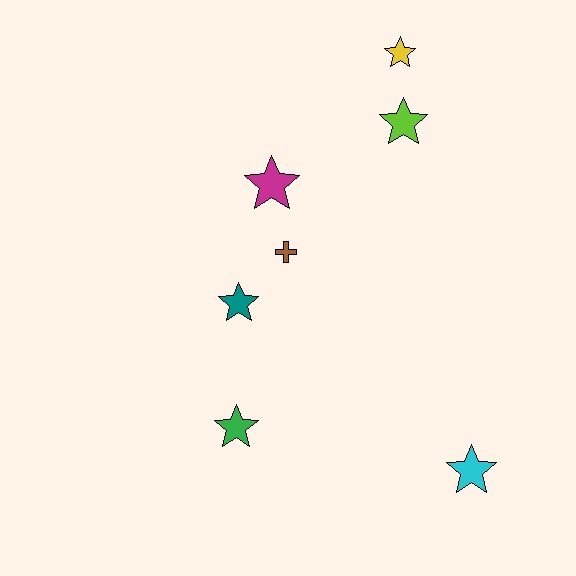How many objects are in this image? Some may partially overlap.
There are 7 objects.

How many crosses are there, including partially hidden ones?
There is 1 cross.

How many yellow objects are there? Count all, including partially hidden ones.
There is 1 yellow object.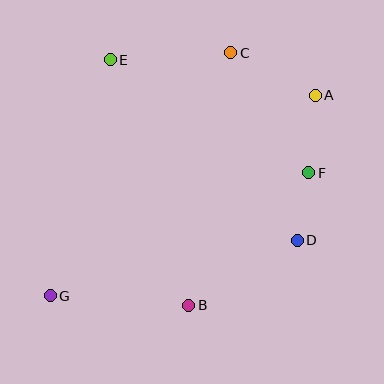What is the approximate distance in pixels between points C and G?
The distance between C and G is approximately 302 pixels.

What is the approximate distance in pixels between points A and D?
The distance between A and D is approximately 146 pixels.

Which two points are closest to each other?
Points D and F are closest to each other.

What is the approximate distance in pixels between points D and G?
The distance between D and G is approximately 253 pixels.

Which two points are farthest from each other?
Points A and G are farthest from each other.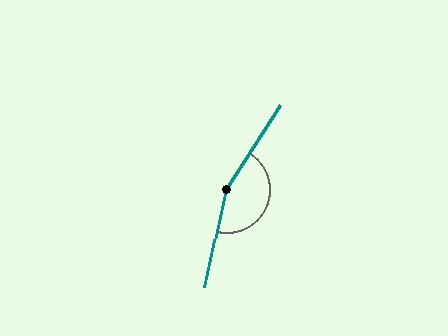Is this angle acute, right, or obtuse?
It is obtuse.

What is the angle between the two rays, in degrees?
Approximately 160 degrees.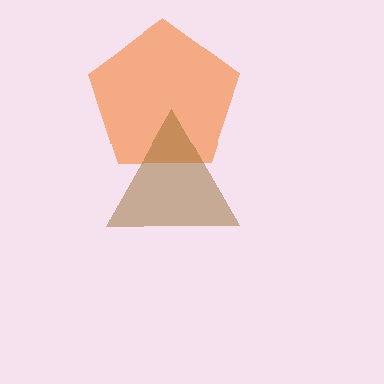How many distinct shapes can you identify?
There are 2 distinct shapes: an orange pentagon, a brown triangle.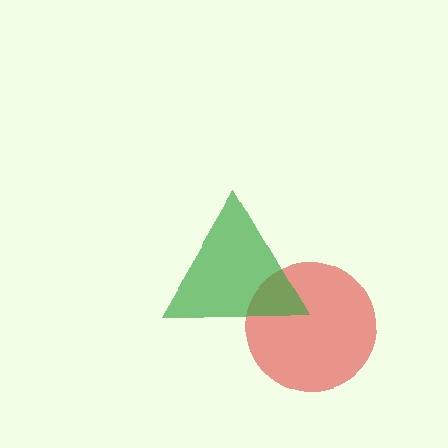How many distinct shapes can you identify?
There are 2 distinct shapes: a red circle, a green triangle.